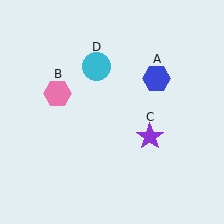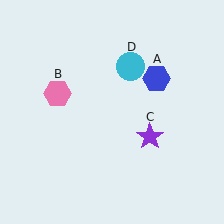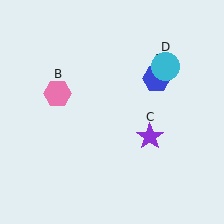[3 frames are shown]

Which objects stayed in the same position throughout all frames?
Blue hexagon (object A) and pink hexagon (object B) and purple star (object C) remained stationary.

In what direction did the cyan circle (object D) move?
The cyan circle (object D) moved right.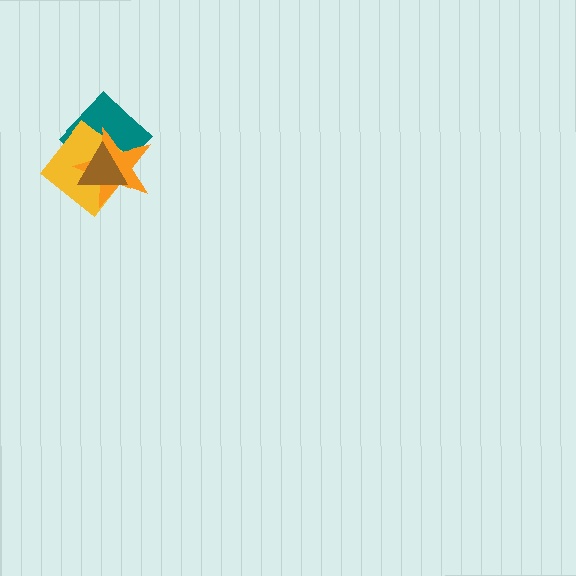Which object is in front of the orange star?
The brown triangle is in front of the orange star.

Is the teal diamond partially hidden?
Yes, it is partially covered by another shape.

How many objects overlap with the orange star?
3 objects overlap with the orange star.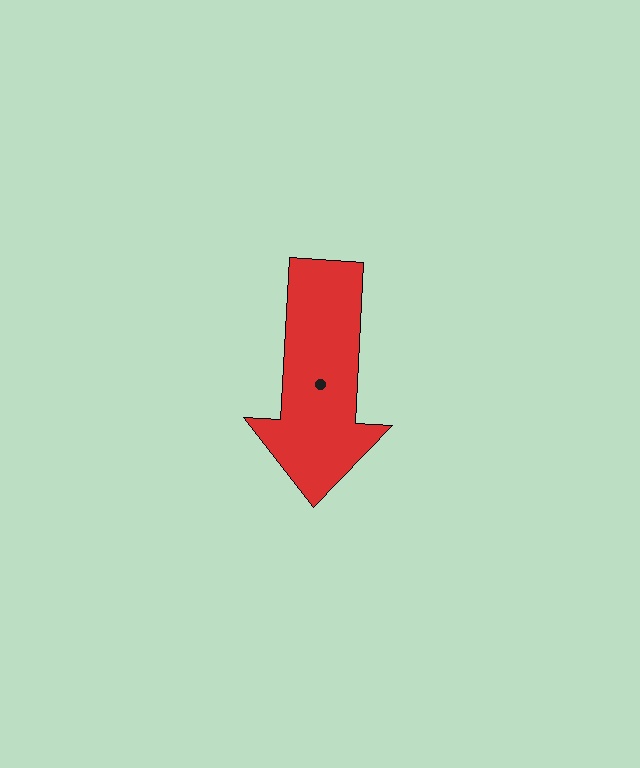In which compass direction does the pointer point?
South.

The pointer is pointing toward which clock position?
Roughly 6 o'clock.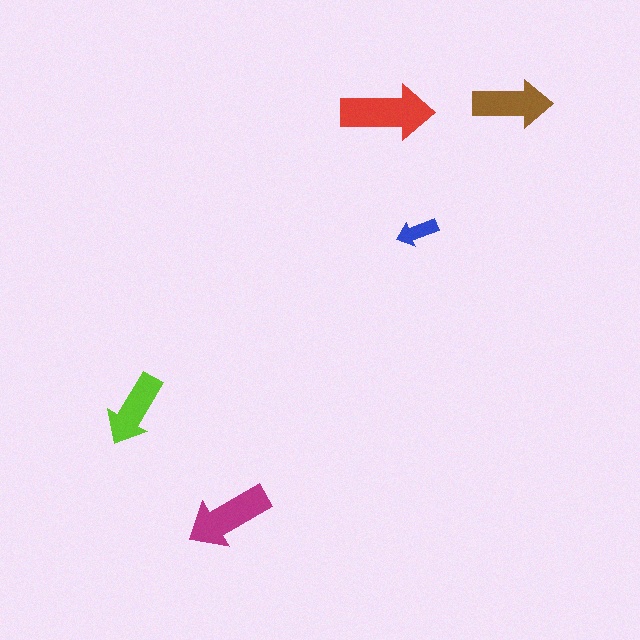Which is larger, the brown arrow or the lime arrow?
The brown one.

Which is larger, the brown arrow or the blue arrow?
The brown one.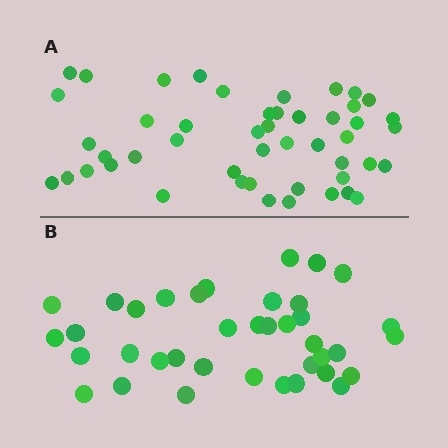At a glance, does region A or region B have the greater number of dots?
Region A (the top region) has more dots.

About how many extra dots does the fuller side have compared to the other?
Region A has roughly 10 or so more dots than region B.